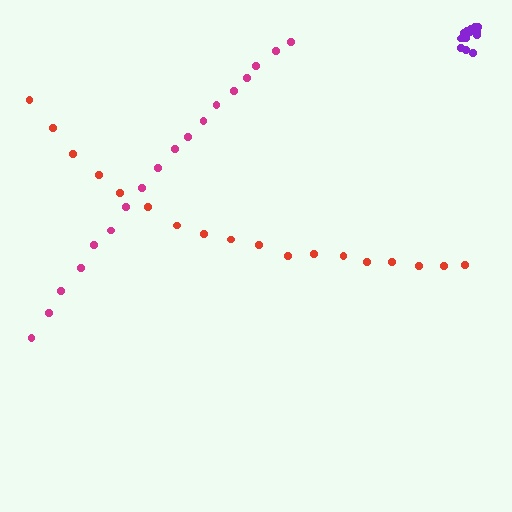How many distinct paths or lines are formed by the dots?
There are 3 distinct paths.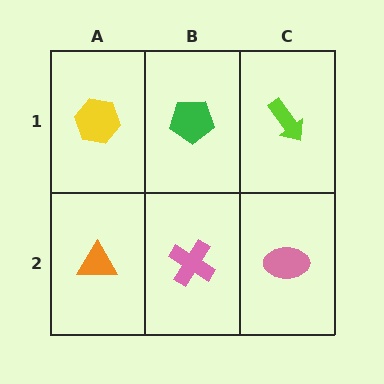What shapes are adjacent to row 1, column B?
A pink cross (row 2, column B), a yellow hexagon (row 1, column A), a lime arrow (row 1, column C).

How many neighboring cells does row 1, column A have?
2.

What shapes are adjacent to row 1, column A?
An orange triangle (row 2, column A), a green pentagon (row 1, column B).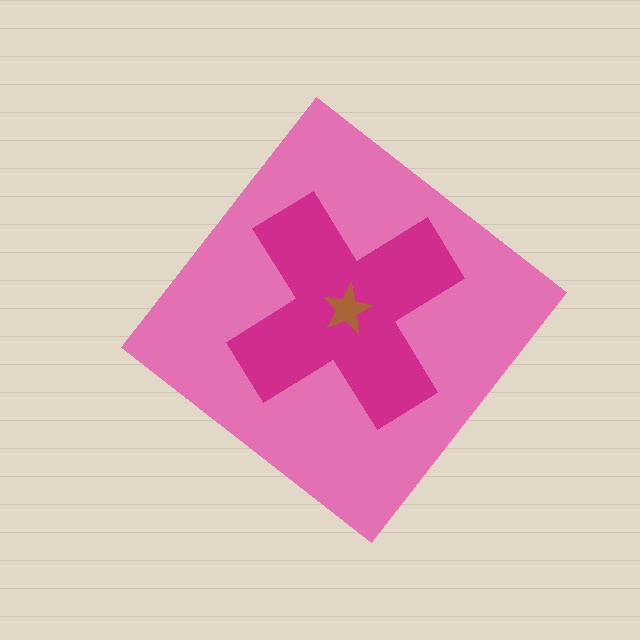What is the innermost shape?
The brown star.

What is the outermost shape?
The pink diamond.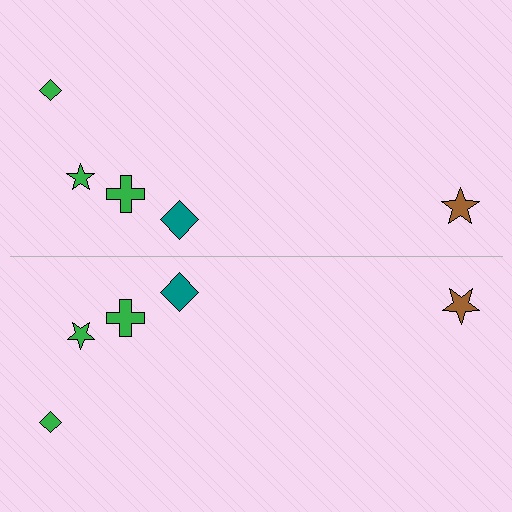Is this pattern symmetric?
Yes, this pattern has bilateral (reflection) symmetry.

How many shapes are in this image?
There are 10 shapes in this image.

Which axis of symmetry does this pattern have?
The pattern has a horizontal axis of symmetry running through the center of the image.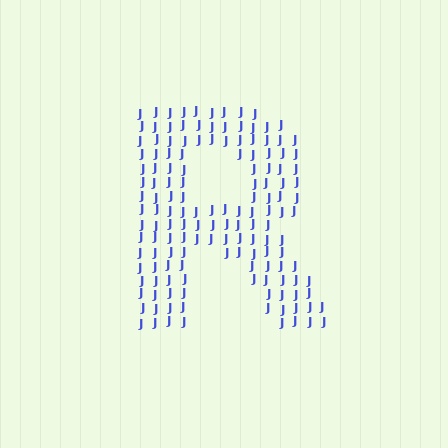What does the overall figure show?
The overall figure shows the letter R.